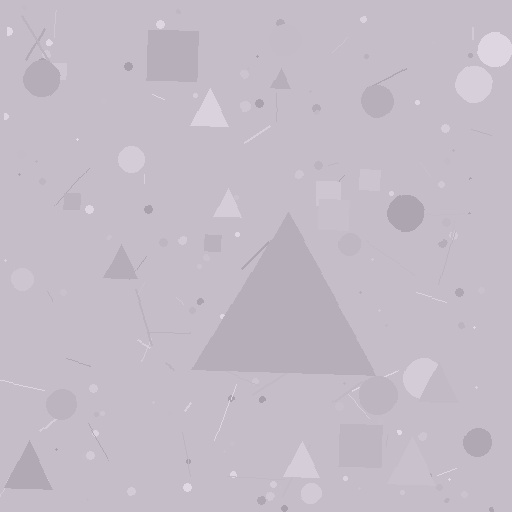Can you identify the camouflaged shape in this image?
The camouflaged shape is a triangle.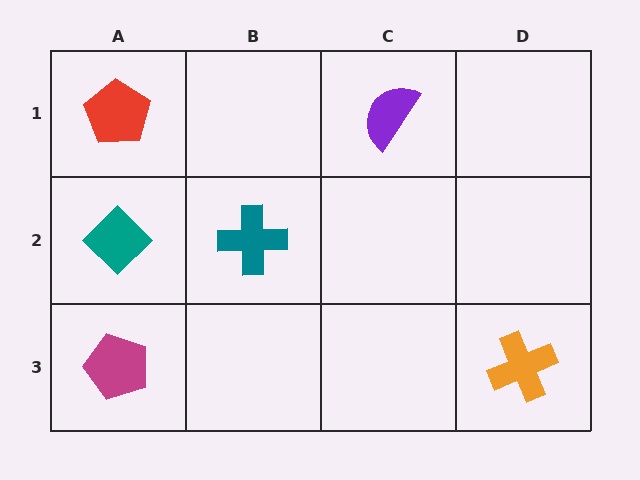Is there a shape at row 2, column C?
No, that cell is empty.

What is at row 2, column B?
A teal cross.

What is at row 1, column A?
A red pentagon.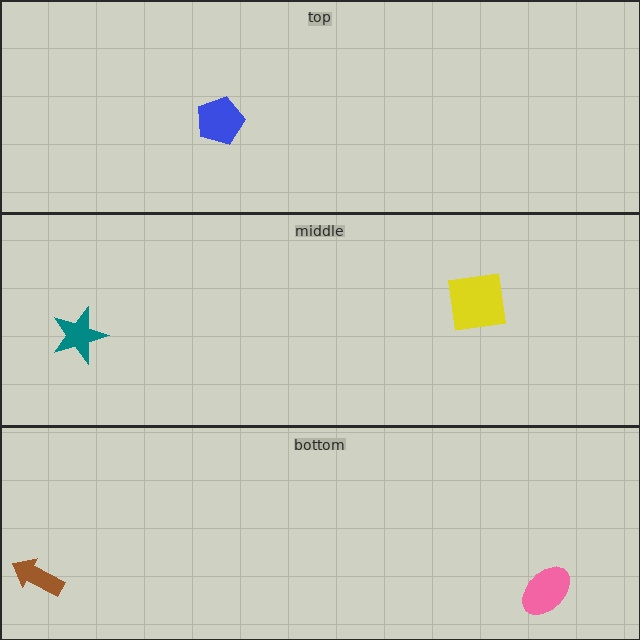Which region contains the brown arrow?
The bottom region.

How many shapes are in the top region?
1.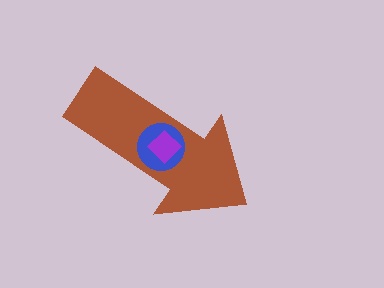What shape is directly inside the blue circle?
The purple diamond.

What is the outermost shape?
The brown arrow.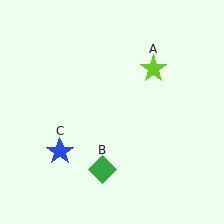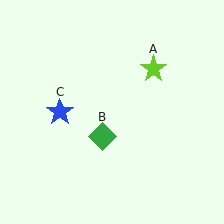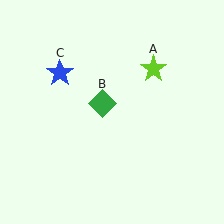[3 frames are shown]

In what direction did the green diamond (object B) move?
The green diamond (object B) moved up.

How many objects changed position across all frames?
2 objects changed position: green diamond (object B), blue star (object C).